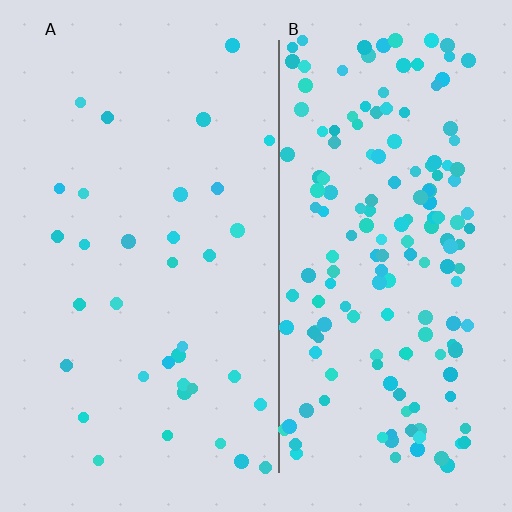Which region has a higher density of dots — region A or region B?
B (the right).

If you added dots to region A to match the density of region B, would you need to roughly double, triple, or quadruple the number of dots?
Approximately quadruple.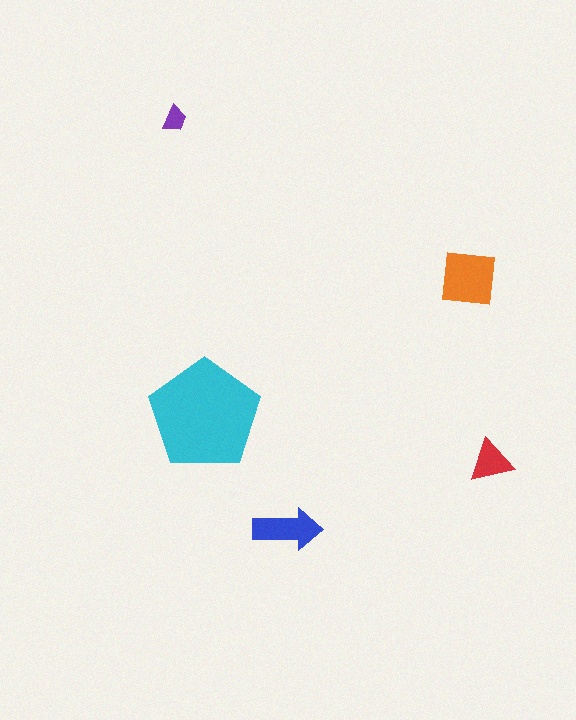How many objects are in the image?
There are 5 objects in the image.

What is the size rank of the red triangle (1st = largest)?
4th.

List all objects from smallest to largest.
The purple trapezoid, the red triangle, the blue arrow, the orange square, the cyan pentagon.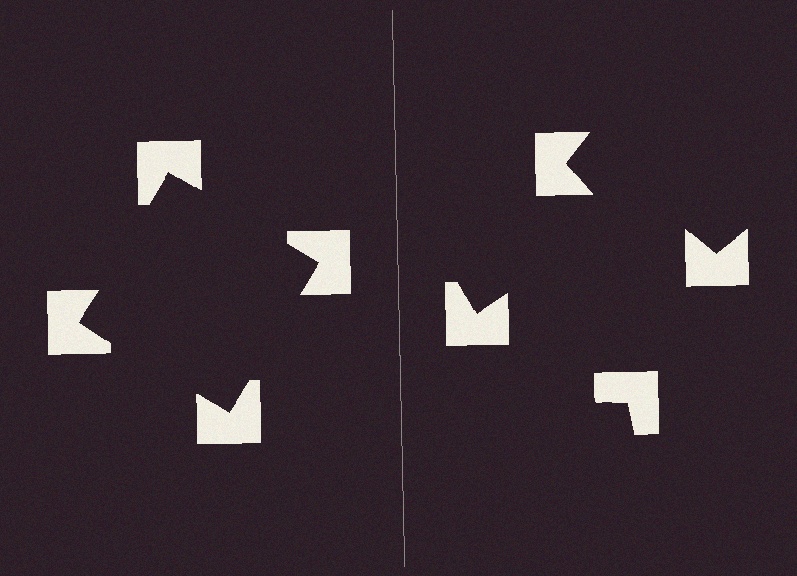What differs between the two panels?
The notched squares are positioned identically on both sides; only the wedge orientations differ. On the left they align to a square; on the right they are misaligned.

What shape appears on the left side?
An illusory square.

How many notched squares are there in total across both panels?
8 — 4 on each side.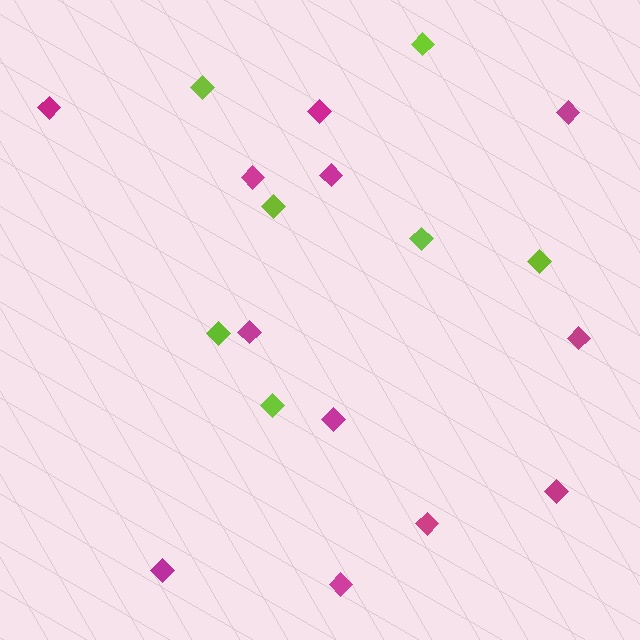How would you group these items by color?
There are 2 groups: one group of lime diamonds (7) and one group of magenta diamonds (12).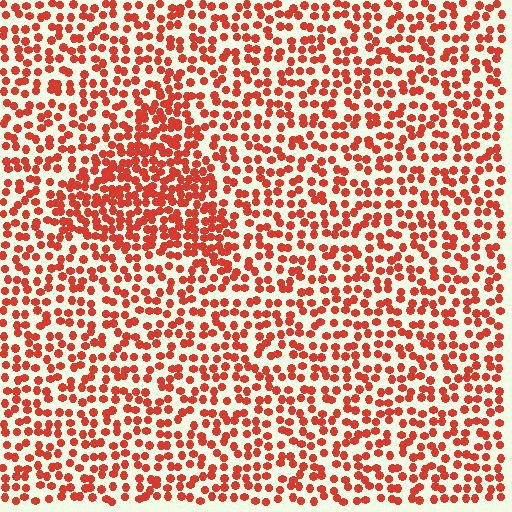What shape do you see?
I see a triangle.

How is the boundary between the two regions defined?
The boundary is defined by a change in element density (approximately 1.7x ratio). All elements are the same color, size, and shape.